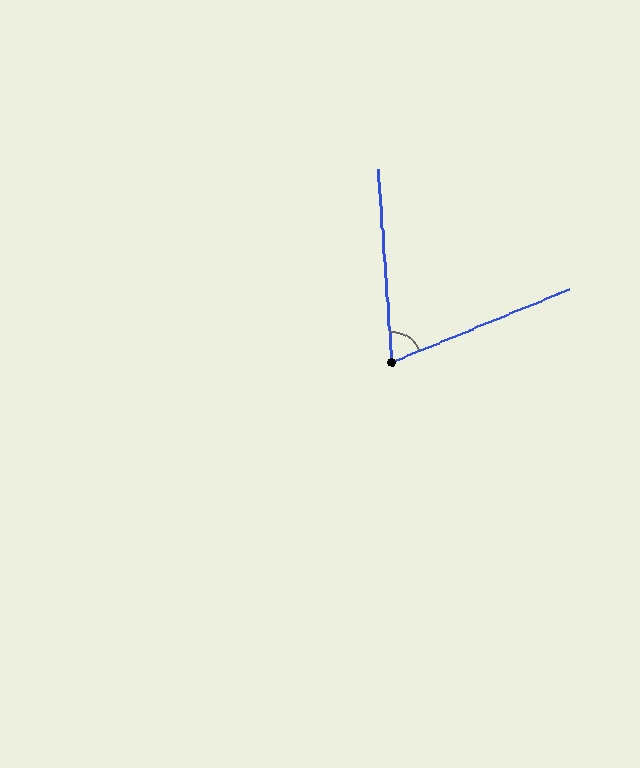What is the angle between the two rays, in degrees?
Approximately 72 degrees.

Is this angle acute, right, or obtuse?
It is acute.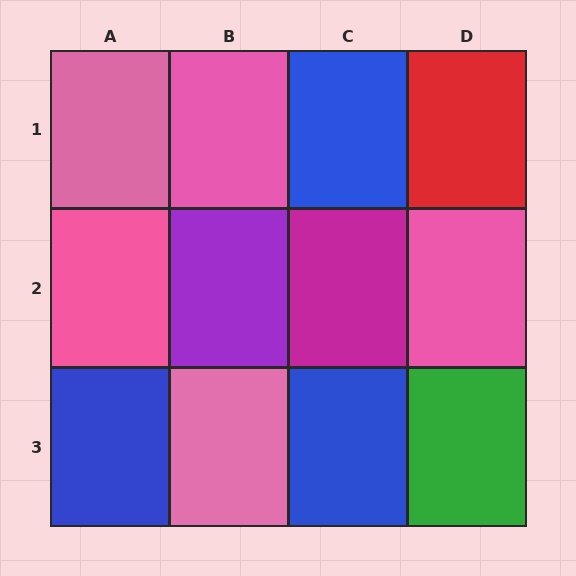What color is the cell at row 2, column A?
Pink.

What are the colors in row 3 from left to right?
Blue, pink, blue, green.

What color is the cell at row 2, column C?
Magenta.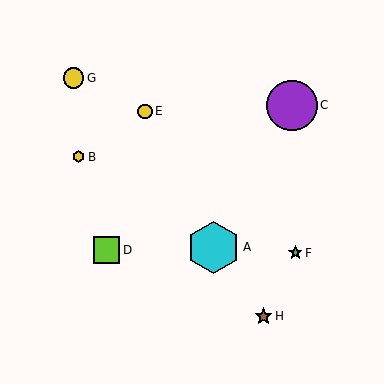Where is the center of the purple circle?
The center of the purple circle is at (292, 105).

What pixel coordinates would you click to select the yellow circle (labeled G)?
Click at (74, 78) to select the yellow circle G.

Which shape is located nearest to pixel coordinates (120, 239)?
The lime square (labeled D) at (107, 250) is nearest to that location.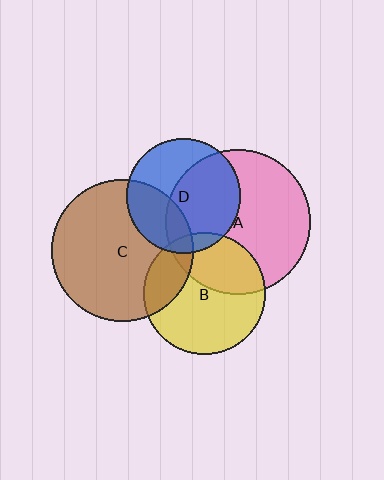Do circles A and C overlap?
Yes.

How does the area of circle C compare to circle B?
Approximately 1.4 times.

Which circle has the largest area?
Circle A (pink).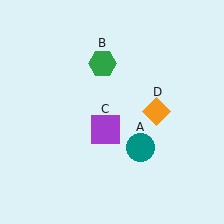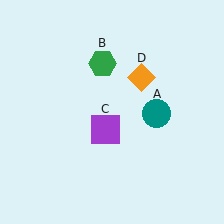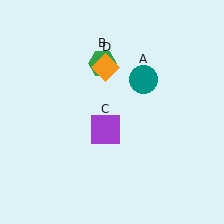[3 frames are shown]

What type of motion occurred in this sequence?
The teal circle (object A), orange diamond (object D) rotated counterclockwise around the center of the scene.